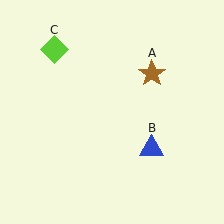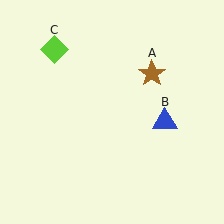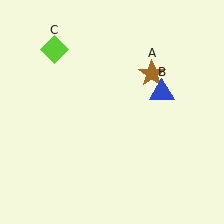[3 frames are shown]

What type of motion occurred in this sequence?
The blue triangle (object B) rotated counterclockwise around the center of the scene.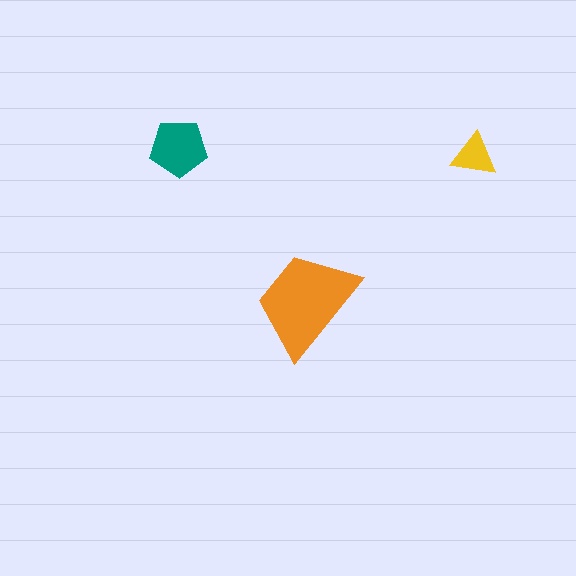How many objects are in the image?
There are 3 objects in the image.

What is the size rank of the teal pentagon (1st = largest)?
2nd.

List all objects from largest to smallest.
The orange trapezoid, the teal pentagon, the yellow triangle.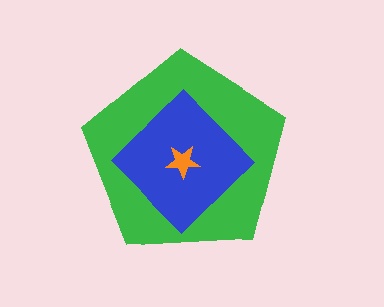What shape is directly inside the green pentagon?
The blue diamond.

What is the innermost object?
The orange star.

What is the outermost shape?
The green pentagon.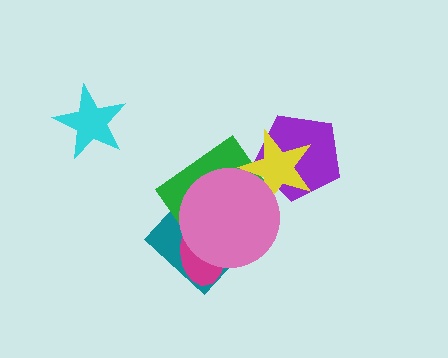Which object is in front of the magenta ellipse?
The pink circle is in front of the magenta ellipse.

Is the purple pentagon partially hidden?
Yes, it is partially covered by another shape.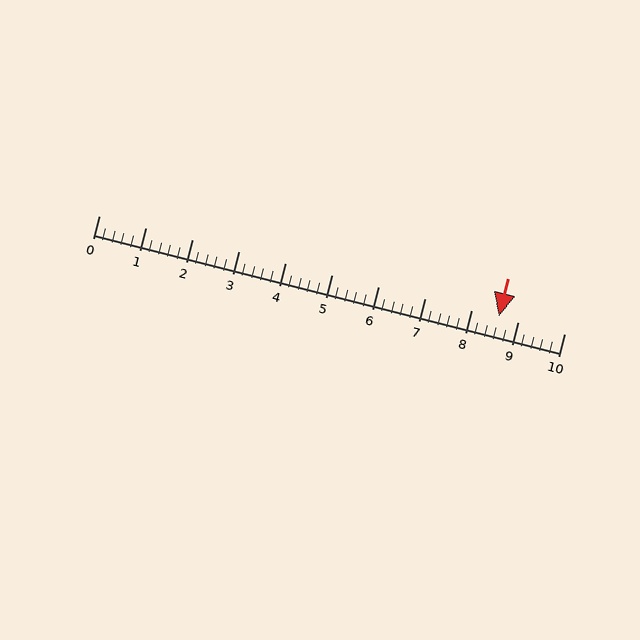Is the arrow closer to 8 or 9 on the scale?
The arrow is closer to 9.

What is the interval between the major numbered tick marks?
The major tick marks are spaced 1 units apart.